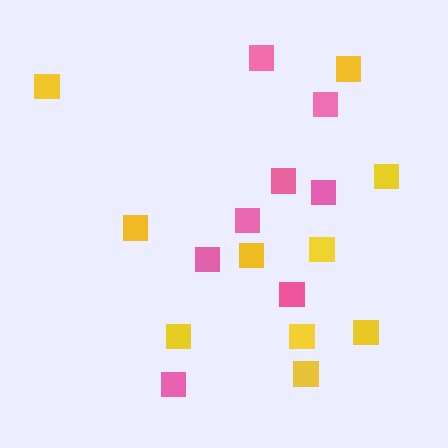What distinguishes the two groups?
There are 2 groups: one group of yellow squares (10) and one group of pink squares (8).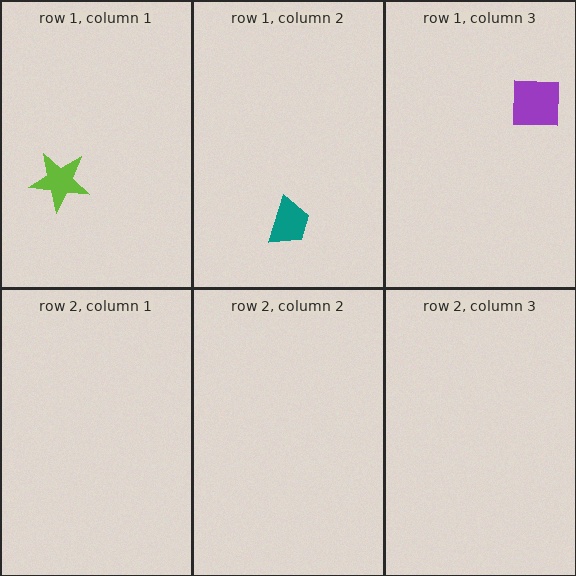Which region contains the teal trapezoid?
The row 1, column 2 region.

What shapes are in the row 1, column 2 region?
The teal trapezoid.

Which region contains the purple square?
The row 1, column 3 region.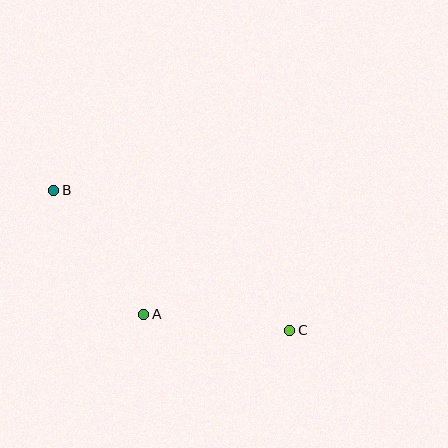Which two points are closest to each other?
Points A and C are closest to each other.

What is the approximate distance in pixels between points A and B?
The distance between A and B is approximately 153 pixels.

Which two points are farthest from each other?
Points B and C are farthest from each other.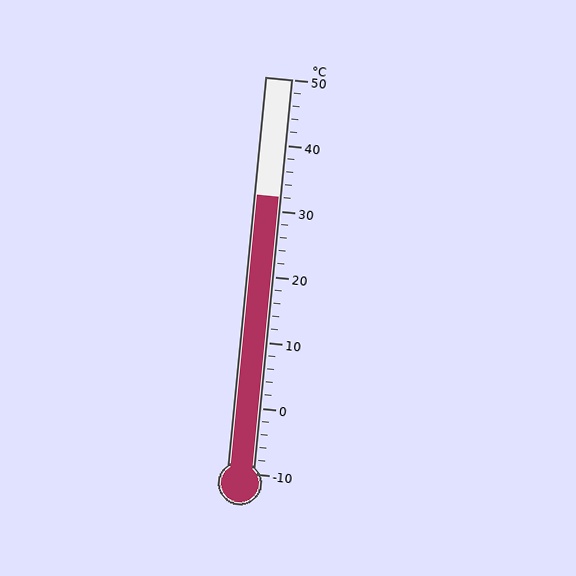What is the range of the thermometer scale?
The thermometer scale ranges from -10°C to 50°C.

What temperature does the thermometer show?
The thermometer shows approximately 32°C.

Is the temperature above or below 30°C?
The temperature is above 30°C.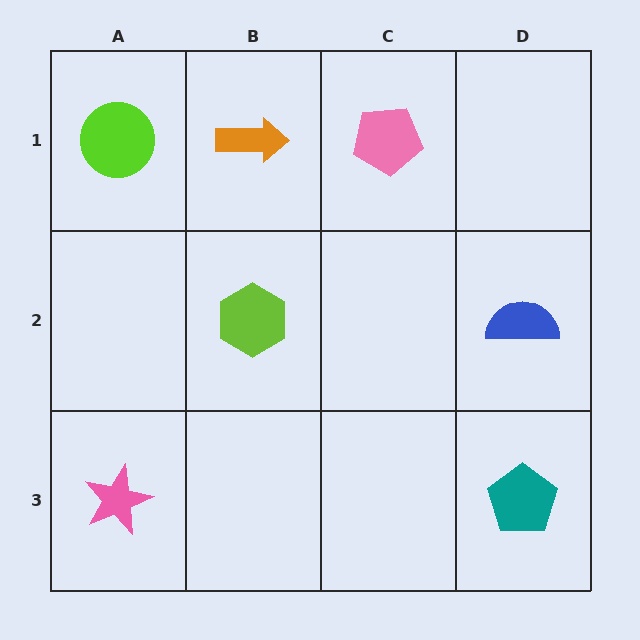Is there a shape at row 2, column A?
No, that cell is empty.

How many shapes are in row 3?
2 shapes.